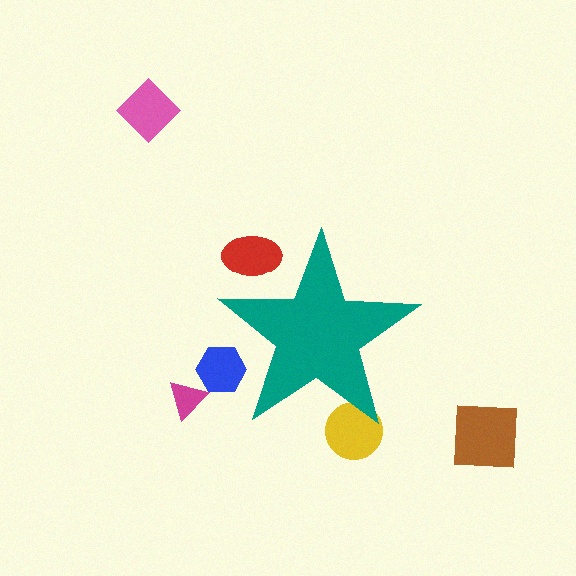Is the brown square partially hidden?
No, the brown square is fully visible.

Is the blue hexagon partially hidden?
Yes, the blue hexagon is partially hidden behind the teal star.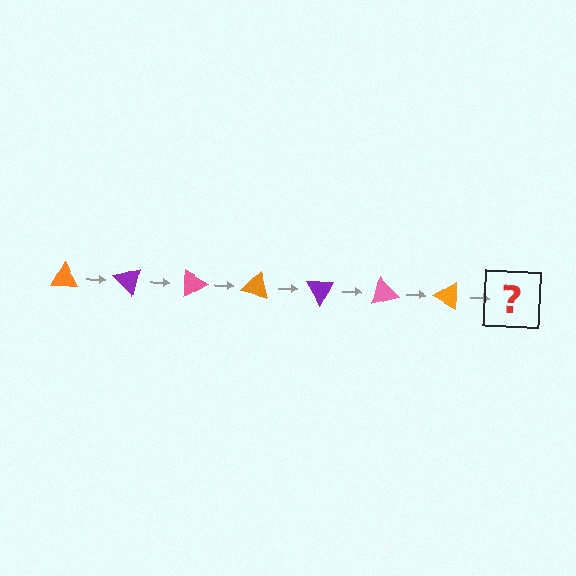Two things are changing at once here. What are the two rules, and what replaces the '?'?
The two rules are that it rotates 45 degrees each step and the color cycles through orange, purple, and pink. The '?' should be a purple triangle, rotated 315 degrees from the start.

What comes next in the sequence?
The next element should be a purple triangle, rotated 315 degrees from the start.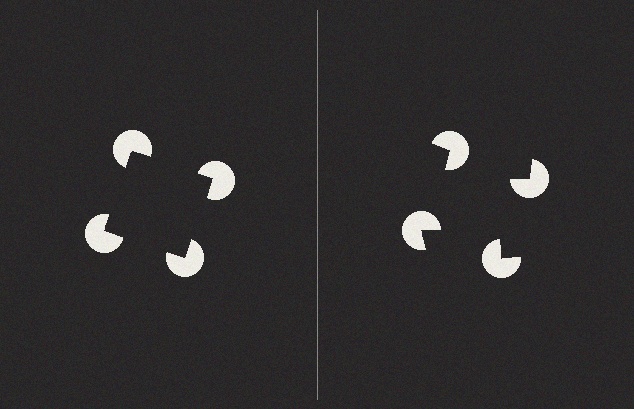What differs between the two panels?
The pac-man discs are positioned identically on both sides; only the wedge orientations differ. On the left they align to a square; on the right they are misaligned.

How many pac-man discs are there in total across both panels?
8 — 4 on each side.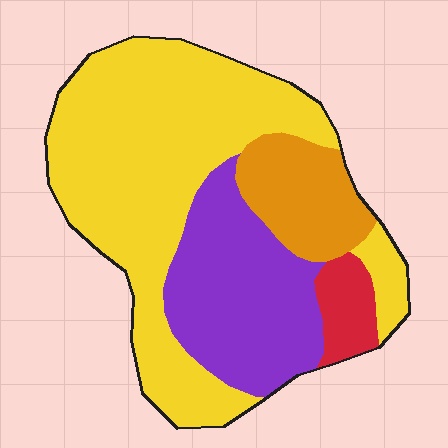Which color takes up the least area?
Red, at roughly 5%.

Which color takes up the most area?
Yellow, at roughly 55%.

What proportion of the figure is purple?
Purple covers 26% of the figure.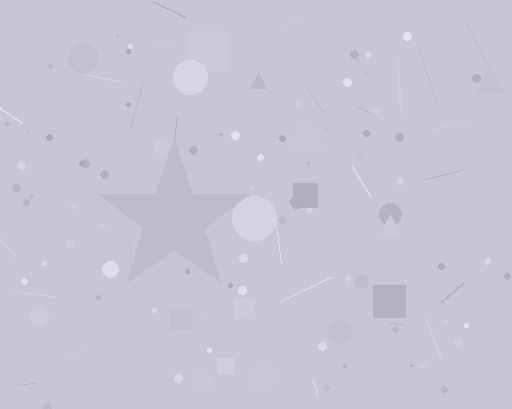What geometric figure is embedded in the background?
A star is embedded in the background.